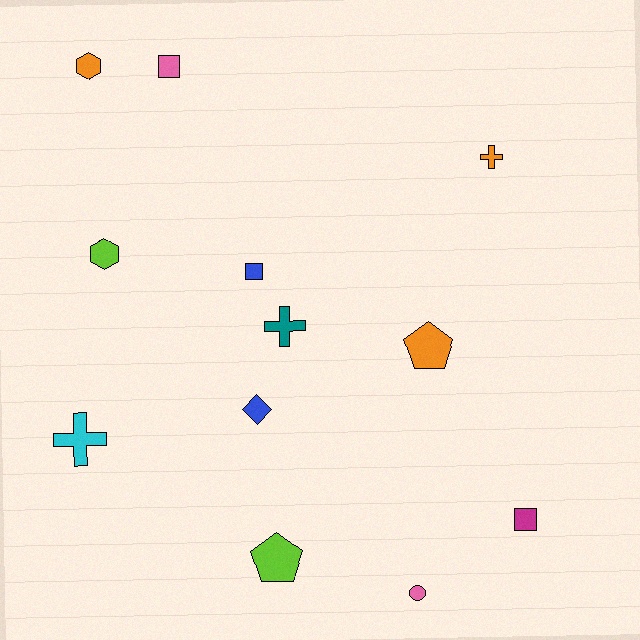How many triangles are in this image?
There are no triangles.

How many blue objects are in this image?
There are 2 blue objects.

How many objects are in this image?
There are 12 objects.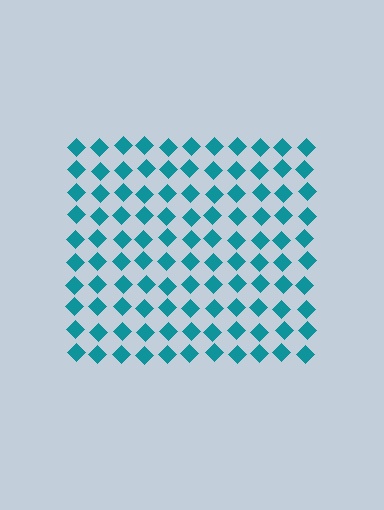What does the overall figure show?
The overall figure shows a square.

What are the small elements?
The small elements are diamonds.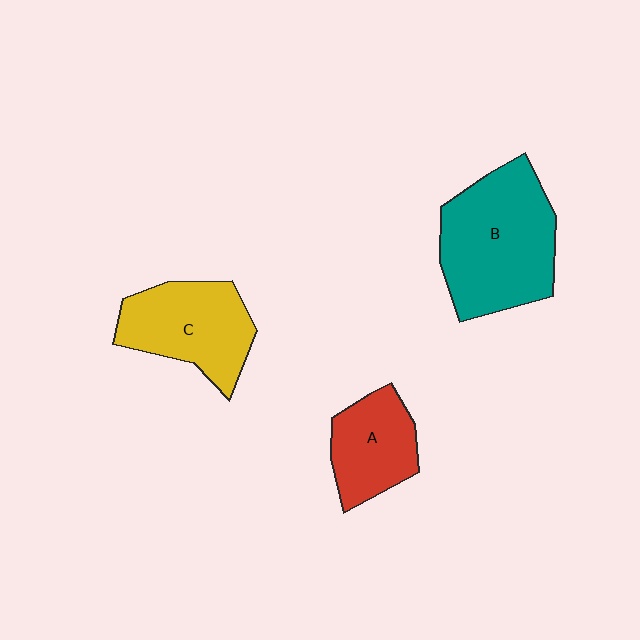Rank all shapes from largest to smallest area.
From largest to smallest: B (teal), C (yellow), A (red).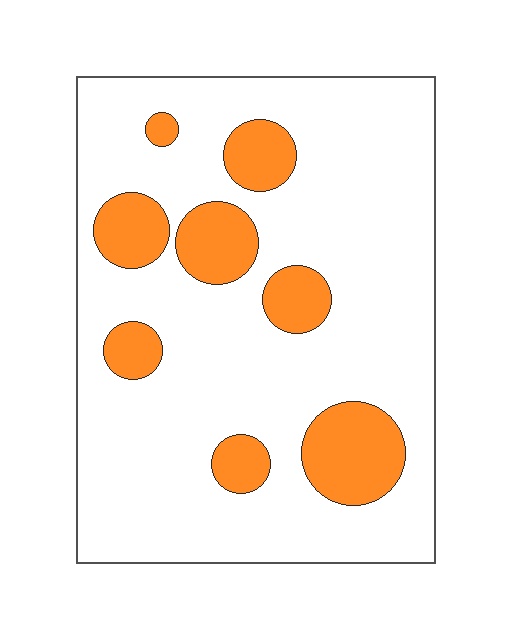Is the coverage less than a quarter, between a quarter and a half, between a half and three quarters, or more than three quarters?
Less than a quarter.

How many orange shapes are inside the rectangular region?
8.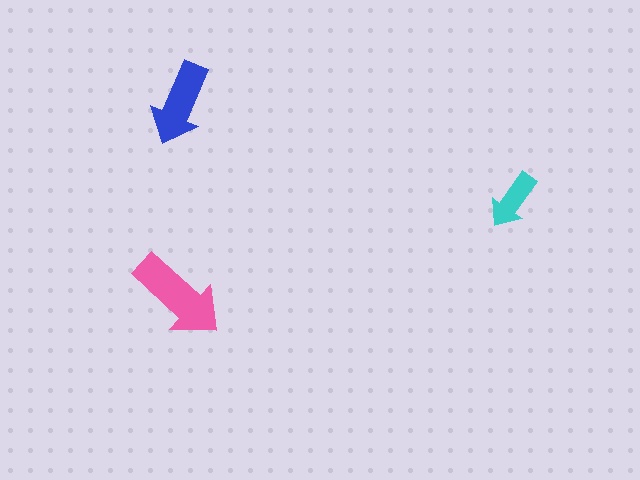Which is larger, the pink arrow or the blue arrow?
The pink one.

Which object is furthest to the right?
The cyan arrow is rightmost.